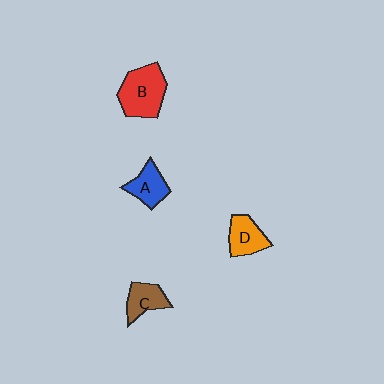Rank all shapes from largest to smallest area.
From largest to smallest: B (red), D (orange), A (blue), C (brown).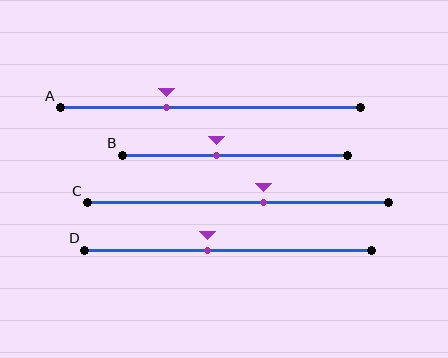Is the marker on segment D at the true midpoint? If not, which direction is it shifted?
No, the marker on segment D is shifted to the left by about 7% of the segment length.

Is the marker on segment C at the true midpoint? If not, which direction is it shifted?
No, the marker on segment C is shifted to the right by about 8% of the segment length.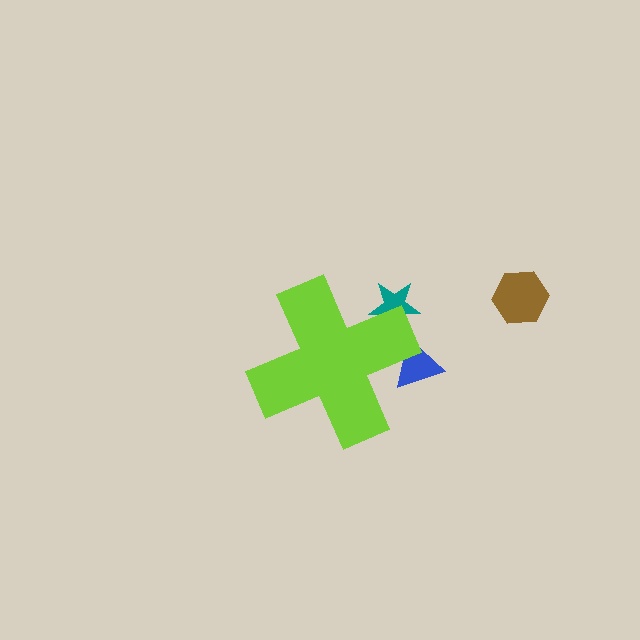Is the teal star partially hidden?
Yes, the teal star is partially hidden behind the lime cross.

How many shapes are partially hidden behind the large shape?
2 shapes are partially hidden.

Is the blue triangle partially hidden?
Yes, the blue triangle is partially hidden behind the lime cross.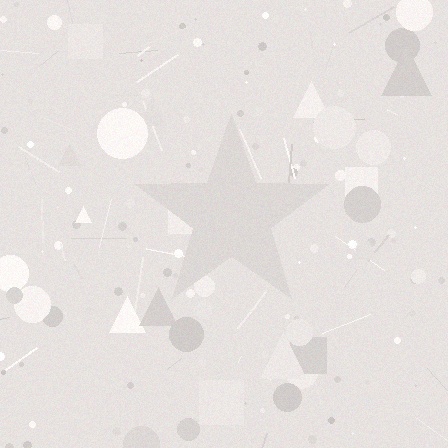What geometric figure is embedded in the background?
A star is embedded in the background.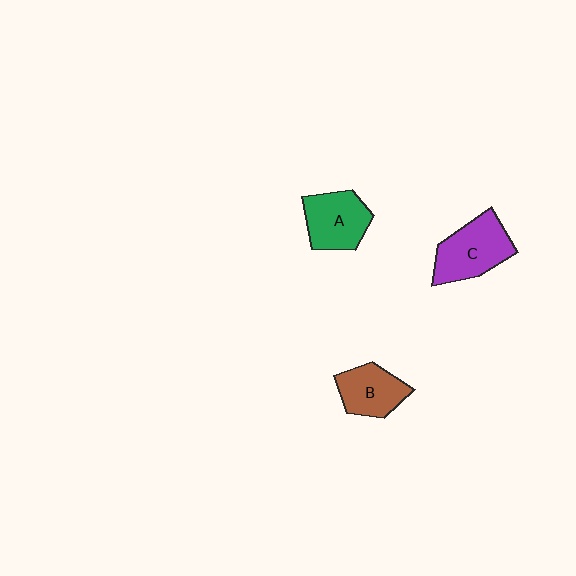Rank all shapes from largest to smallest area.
From largest to smallest: C (purple), A (green), B (brown).